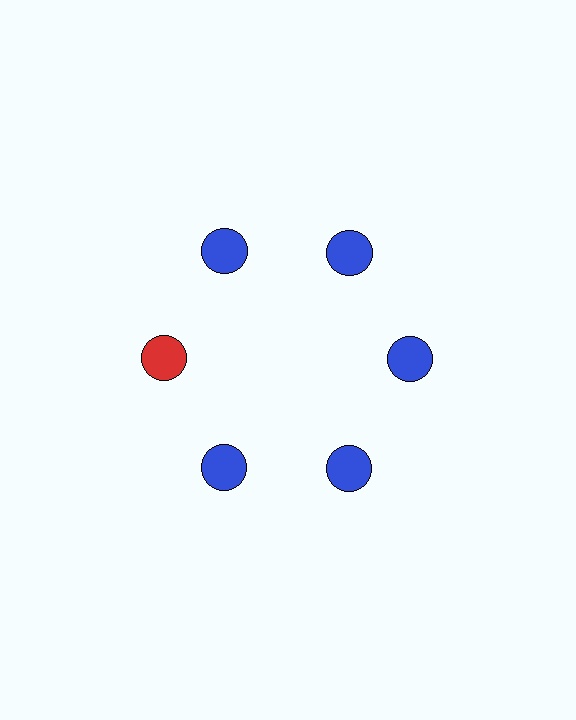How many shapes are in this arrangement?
There are 6 shapes arranged in a ring pattern.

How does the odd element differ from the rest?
It has a different color: red instead of blue.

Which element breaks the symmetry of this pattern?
The red circle at roughly the 9 o'clock position breaks the symmetry. All other shapes are blue circles.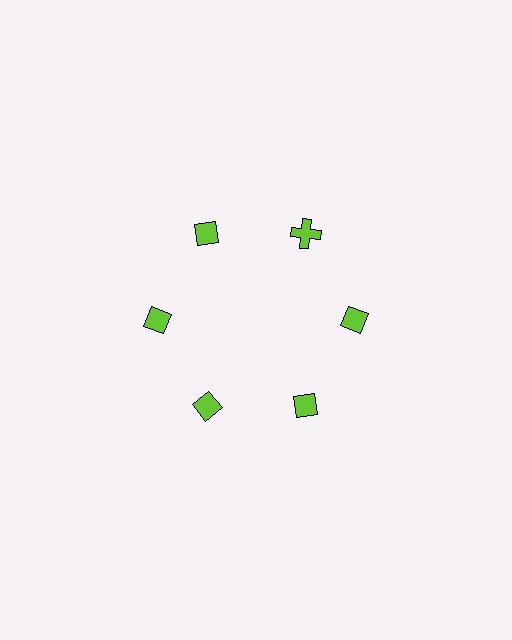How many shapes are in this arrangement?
There are 6 shapes arranged in a ring pattern.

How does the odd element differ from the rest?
It has a different shape: cross instead of diamond.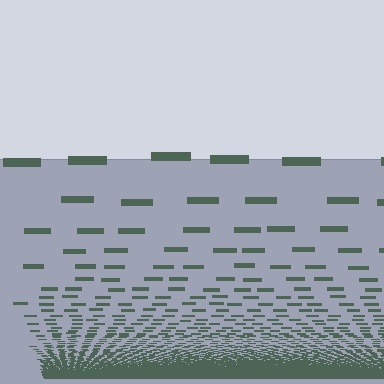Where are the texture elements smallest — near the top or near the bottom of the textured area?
Near the bottom.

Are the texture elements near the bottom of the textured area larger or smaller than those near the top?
Smaller. The gradient is inverted — elements near the bottom are smaller and denser.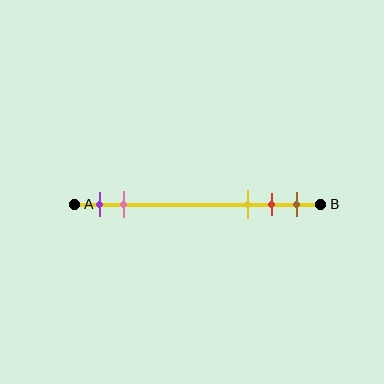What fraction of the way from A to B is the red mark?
The red mark is approximately 80% (0.8) of the way from A to B.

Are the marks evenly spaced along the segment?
No, the marks are not evenly spaced.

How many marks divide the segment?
There are 5 marks dividing the segment.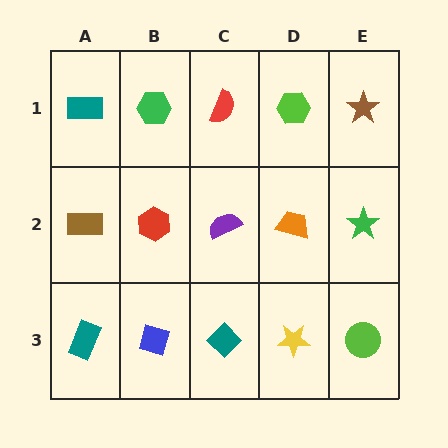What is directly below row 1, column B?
A red hexagon.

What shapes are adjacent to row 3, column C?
A purple semicircle (row 2, column C), a blue diamond (row 3, column B), a yellow star (row 3, column D).